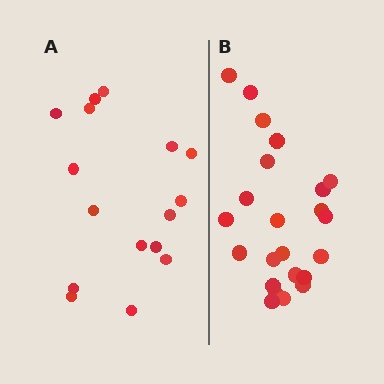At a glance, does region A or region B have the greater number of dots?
Region B (the right region) has more dots.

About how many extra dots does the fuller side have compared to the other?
Region B has roughly 8 or so more dots than region A.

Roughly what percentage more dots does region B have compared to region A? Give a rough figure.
About 45% more.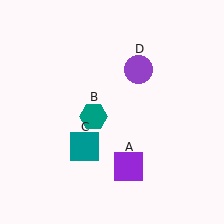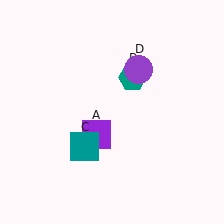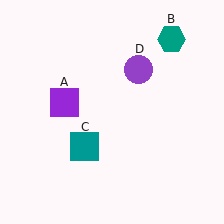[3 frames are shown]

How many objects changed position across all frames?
2 objects changed position: purple square (object A), teal hexagon (object B).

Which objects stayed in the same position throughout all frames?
Teal square (object C) and purple circle (object D) remained stationary.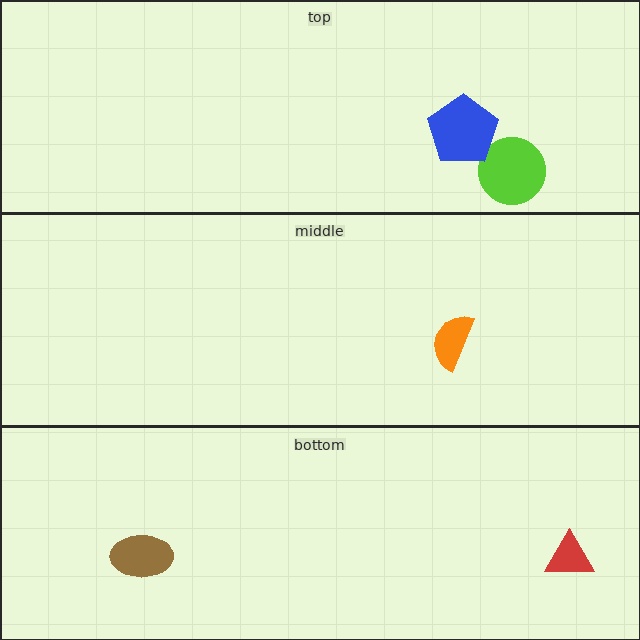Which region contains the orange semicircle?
The middle region.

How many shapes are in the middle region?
1.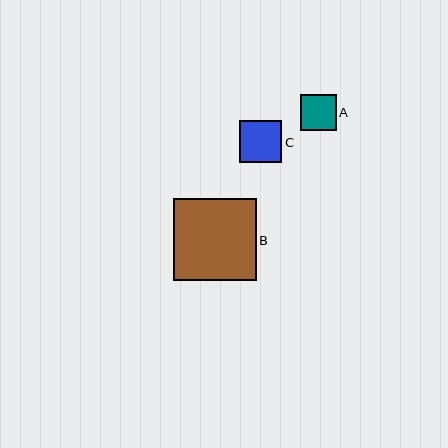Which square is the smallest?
Square A is the smallest with a size of approximately 35 pixels.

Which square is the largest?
Square B is the largest with a size of approximately 82 pixels.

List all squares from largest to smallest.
From largest to smallest: B, C, A.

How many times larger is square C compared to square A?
Square C is approximately 1.2 times the size of square A.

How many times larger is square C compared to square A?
Square C is approximately 1.2 times the size of square A.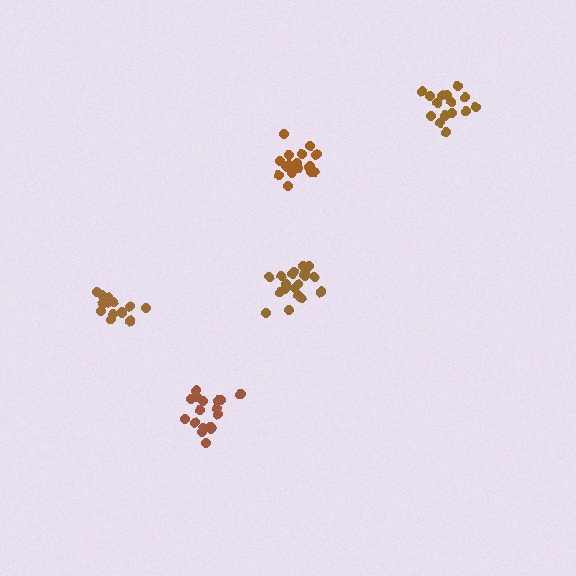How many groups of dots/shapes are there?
There are 5 groups.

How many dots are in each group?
Group 1: 17 dots, Group 2: 15 dots, Group 3: 19 dots, Group 4: 18 dots, Group 5: 15 dots (84 total).